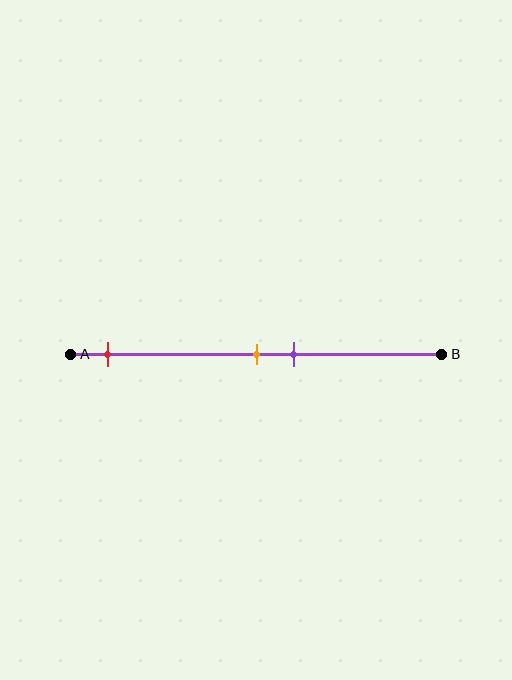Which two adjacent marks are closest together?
The orange and purple marks are the closest adjacent pair.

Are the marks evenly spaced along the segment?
No, the marks are not evenly spaced.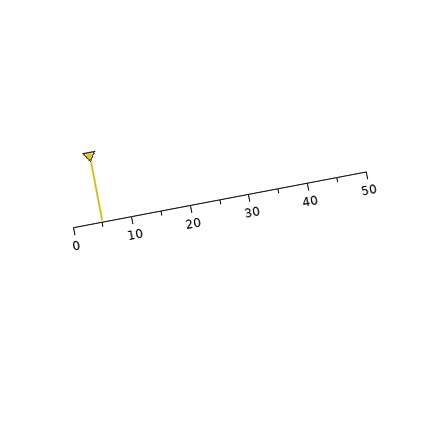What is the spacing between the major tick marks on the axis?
The major ticks are spaced 10 apart.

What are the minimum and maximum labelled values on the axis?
The axis runs from 0 to 50.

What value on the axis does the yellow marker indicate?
The marker indicates approximately 5.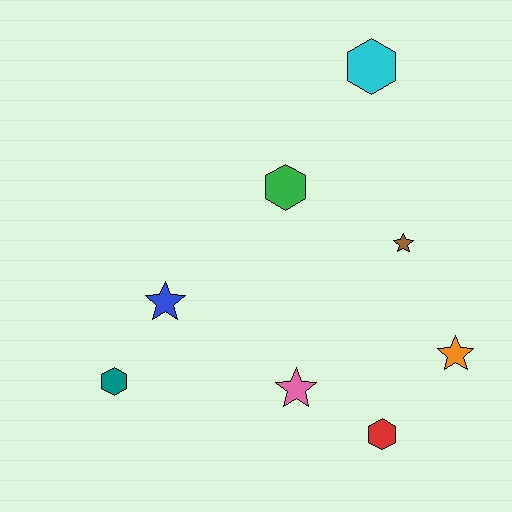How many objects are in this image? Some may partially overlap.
There are 8 objects.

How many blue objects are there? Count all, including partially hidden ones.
There is 1 blue object.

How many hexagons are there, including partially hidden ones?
There are 4 hexagons.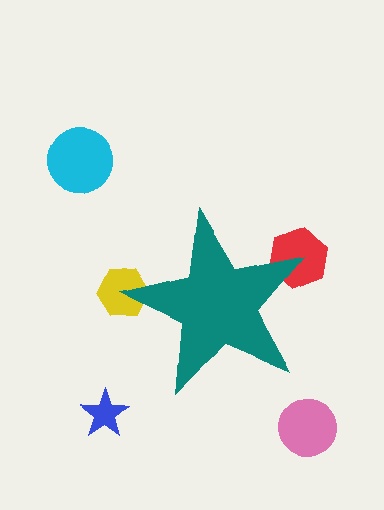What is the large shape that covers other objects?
A teal star.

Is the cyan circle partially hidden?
No, the cyan circle is fully visible.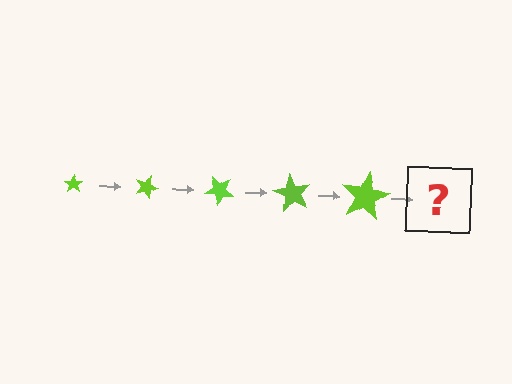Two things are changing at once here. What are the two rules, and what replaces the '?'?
The two rules are that the star grows larger each step and it rotates 20 degrees each step. The '?' should be a star, larger than the previous one and rotated 100 degrees from the start.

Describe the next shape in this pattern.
It should be a star, larger than the previous one and rotated 100 degrees from the start.